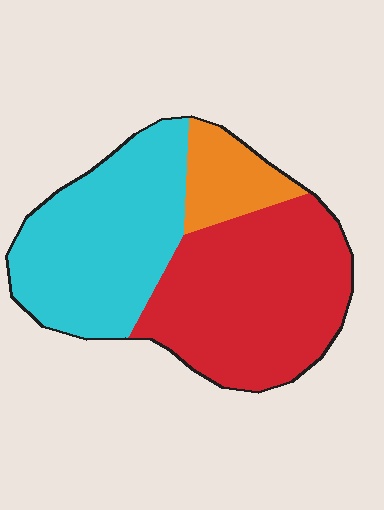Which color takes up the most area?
Red, at roughly 45%.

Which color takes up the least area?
Orange, at roughly 10%.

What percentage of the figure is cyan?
Cyan covers 41% of the figure.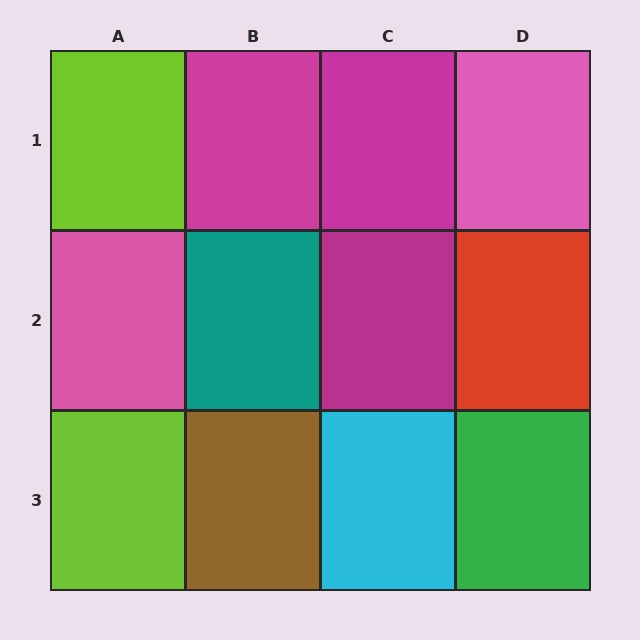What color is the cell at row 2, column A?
Pink.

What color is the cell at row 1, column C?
Magenta.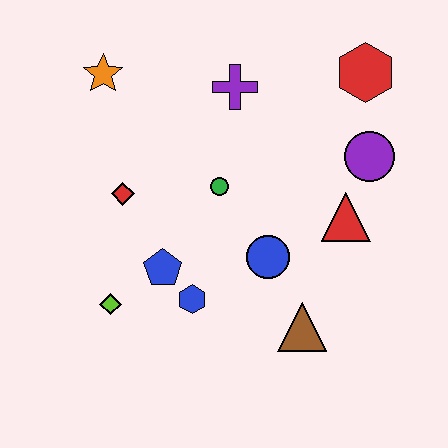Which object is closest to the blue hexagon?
The blue pentagon is closest to the blue hexagon.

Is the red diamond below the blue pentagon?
No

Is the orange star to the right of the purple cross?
No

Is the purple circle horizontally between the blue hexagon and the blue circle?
No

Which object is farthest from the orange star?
The brown triangle is farthest from the orange star.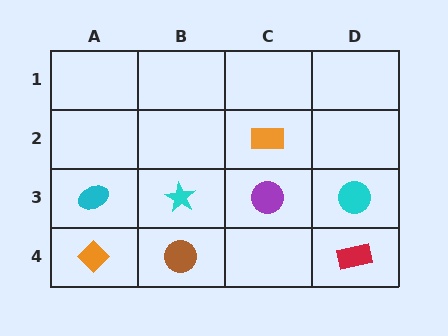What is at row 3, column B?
A cyan star.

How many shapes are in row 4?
3 shapes.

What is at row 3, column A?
A cyan ellipse.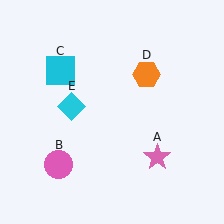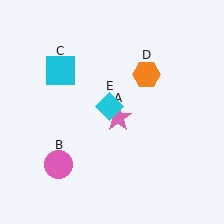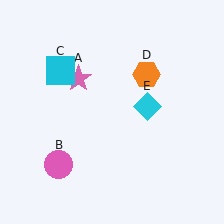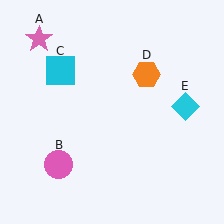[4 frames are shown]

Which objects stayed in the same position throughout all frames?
Pink circle (object B) and cyan square (object C) and orange hexagon (object D) remained stationary.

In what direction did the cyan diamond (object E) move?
The cyan diamond (object E) moved right.